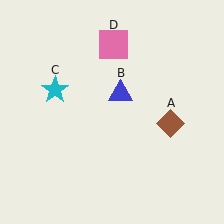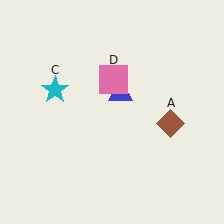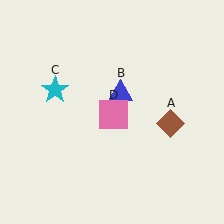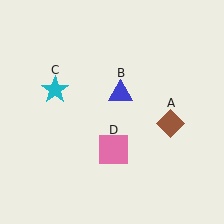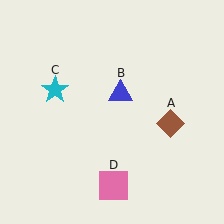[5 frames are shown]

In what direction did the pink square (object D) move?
The pink square (object D) moved down.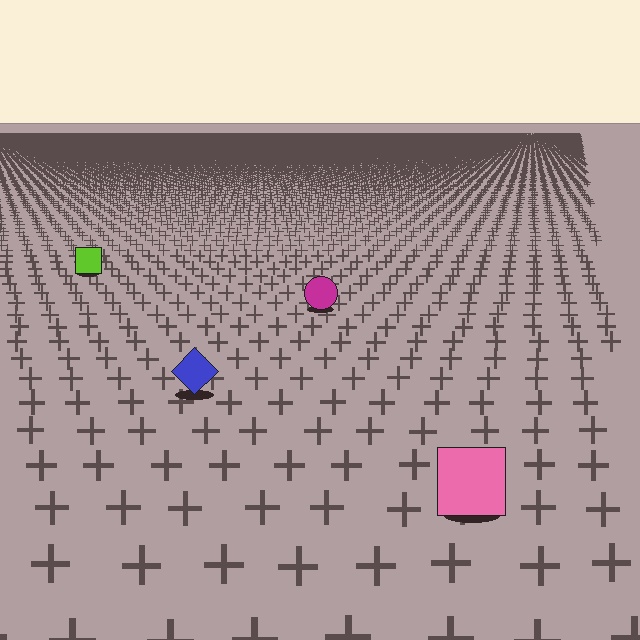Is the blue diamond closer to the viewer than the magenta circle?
Yes. The blue diamond is closer — you can tell from the texture gradient: the ground texture is coarser near it.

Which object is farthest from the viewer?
The lime square is farthest from the viewer. It appears smaller and the ground texture around it is denser.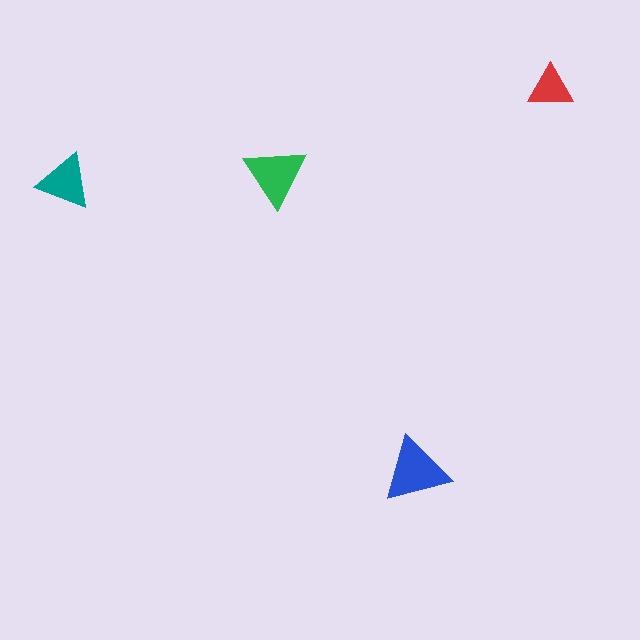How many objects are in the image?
There are 4 objects in the image.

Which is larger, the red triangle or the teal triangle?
The teal one.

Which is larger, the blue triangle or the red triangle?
The blue one.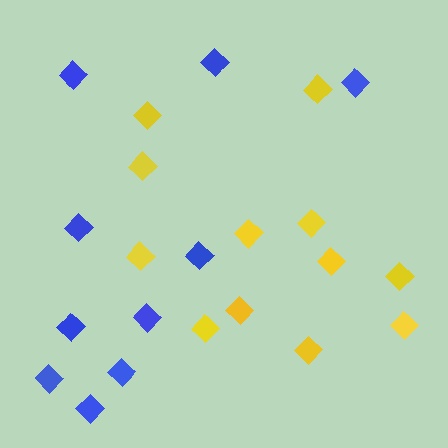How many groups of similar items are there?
There are 2 groups: one group of yellow diamonds (12) and one group of blue diamonds (10).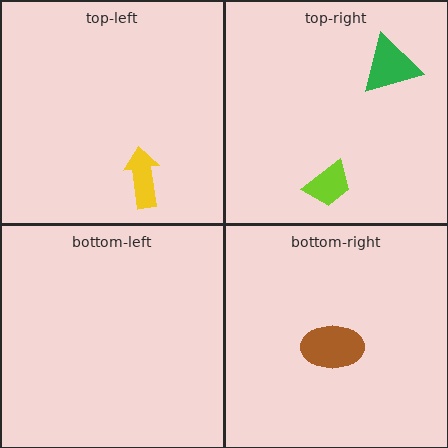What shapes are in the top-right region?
The lime trapezoid, the green triangle.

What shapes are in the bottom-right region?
The brown ellipse.